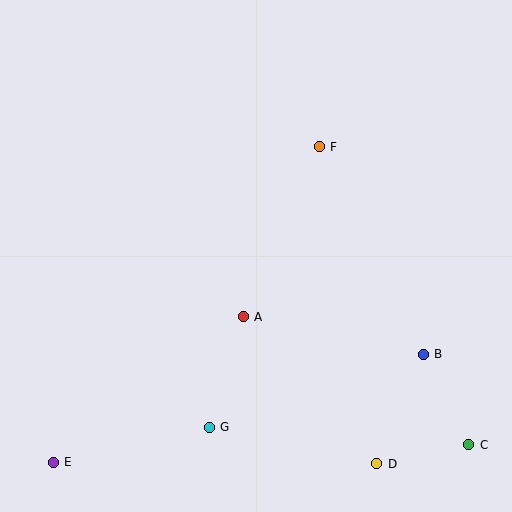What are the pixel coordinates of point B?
Point B is at (423, 354).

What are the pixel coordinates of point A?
Point A is at (243, 317).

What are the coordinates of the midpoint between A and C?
The midpoint between A and C is at (356, 381).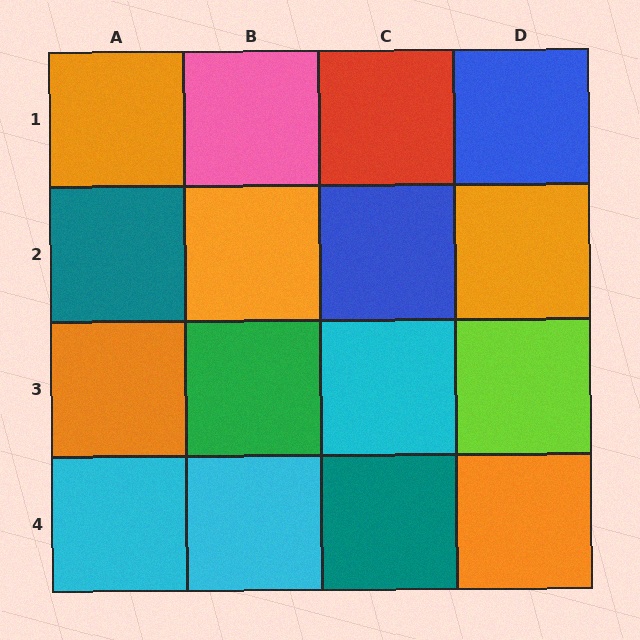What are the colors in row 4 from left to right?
Cyan, cyan, teal, orange.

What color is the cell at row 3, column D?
Lime.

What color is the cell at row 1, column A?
Orange.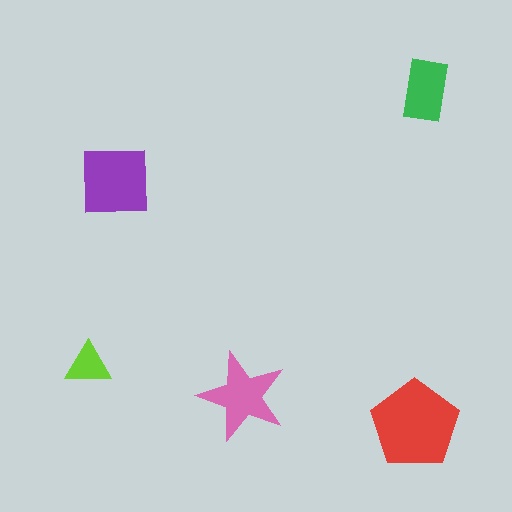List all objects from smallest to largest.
The lime triangle, the green rectangle, the pink star, the purple square, the red pentagon.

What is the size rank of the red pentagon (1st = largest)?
1st.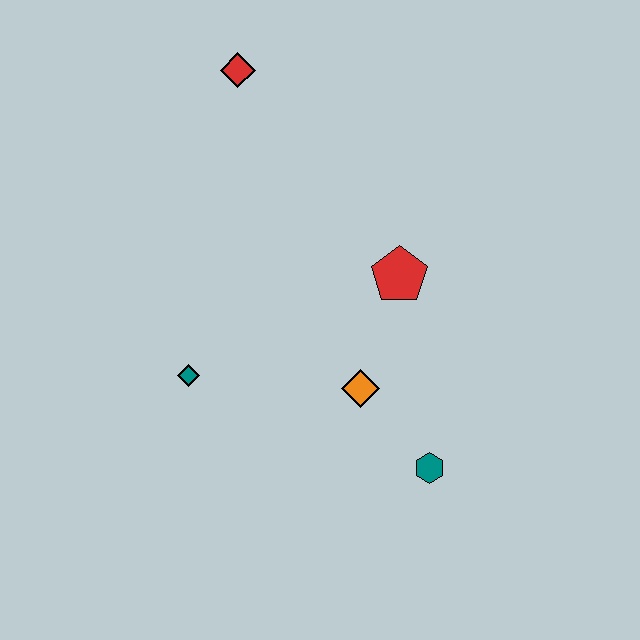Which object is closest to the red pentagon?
The orange diamond is closest to the red pentagon.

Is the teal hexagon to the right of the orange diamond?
Yes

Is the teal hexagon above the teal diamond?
No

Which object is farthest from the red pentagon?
The red diamond is farthest from the red pentagon.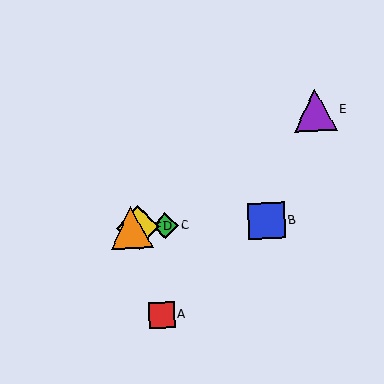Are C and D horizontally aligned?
Yes, both are at y≈226.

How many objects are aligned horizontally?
4 objects (B, C, D, F) are aligned horizontally.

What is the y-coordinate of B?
Object B is at y≈221.